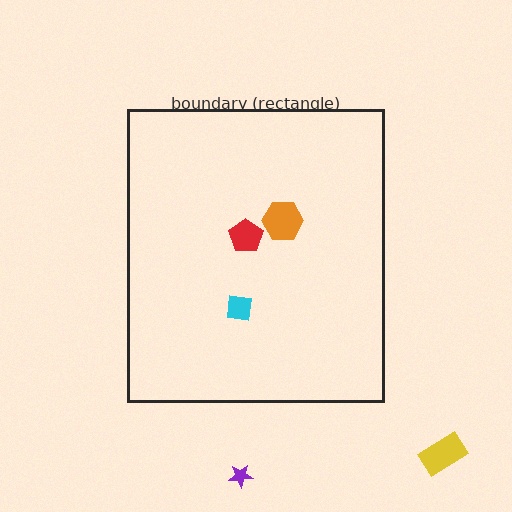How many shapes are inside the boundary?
3 inside, 2 outside.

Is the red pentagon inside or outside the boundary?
Inside.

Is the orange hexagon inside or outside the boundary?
Inside.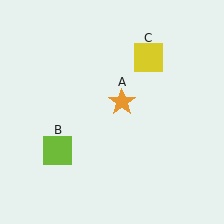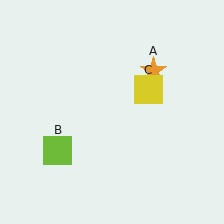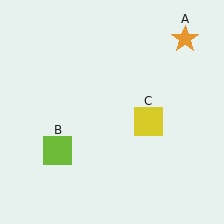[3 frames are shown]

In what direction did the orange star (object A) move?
The orange star (object A) moved up and to the right.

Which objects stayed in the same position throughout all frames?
Lime square (object B) remained stationary.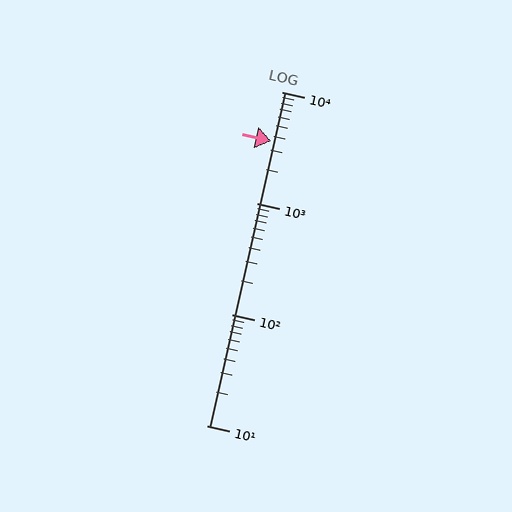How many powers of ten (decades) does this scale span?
The scale spans 3 decades, from 10 to 10000.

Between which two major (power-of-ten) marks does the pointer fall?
The pointer is between 1000 and 10000.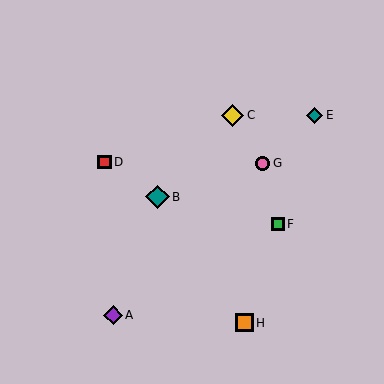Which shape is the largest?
The teal diamond (labeled B) is the largest.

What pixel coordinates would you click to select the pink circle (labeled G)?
Click at (263, 163) to select the pink circle G.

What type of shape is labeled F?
Shape F is a green square.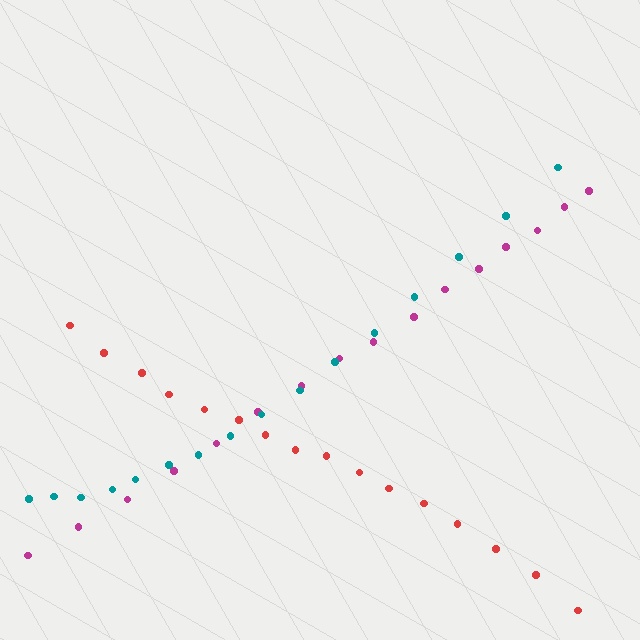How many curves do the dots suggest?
There are 3 distinct paths.